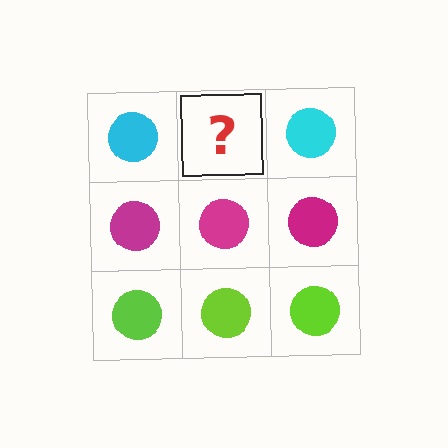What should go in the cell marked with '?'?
The missing cell should contain a cyan circle.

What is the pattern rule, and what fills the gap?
The rule is that each row has a consistent color. The gap should be filled with a cyan circle.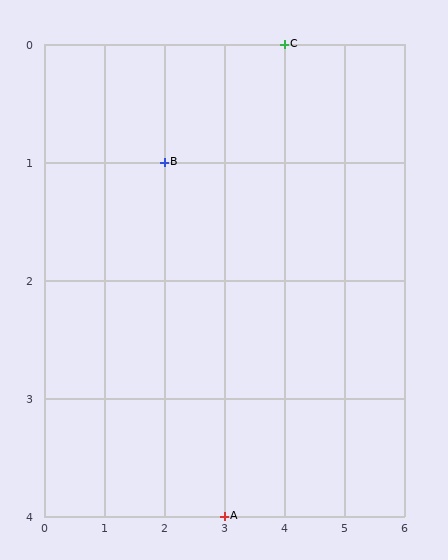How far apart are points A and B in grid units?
Points A and B are 1 column and 3 rows apart (about 3.2 grid units diagonally).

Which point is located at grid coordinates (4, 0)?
Point C is at (4, 0).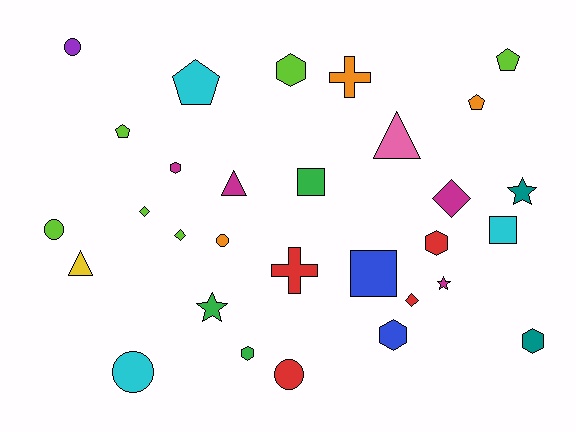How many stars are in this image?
There are 3 stars.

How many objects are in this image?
There are 30 objects.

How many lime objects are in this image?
There are 6 lime objects.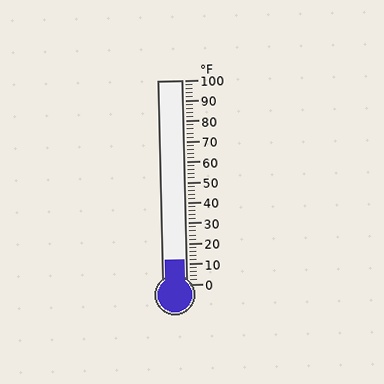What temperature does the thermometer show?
The thermometer shows approximately 12°F.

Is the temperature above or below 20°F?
The temperature is below 20°F.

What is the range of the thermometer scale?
The thermometer scale ranges from 0°F to 100°F.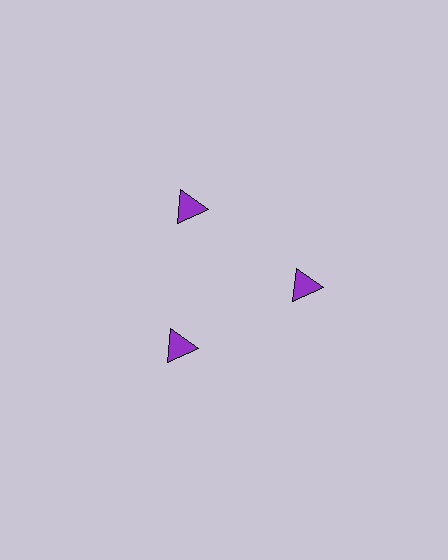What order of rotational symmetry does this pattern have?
This pattern has 3-fold rotational symmetry.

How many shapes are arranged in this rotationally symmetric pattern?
There are 3 shapes, arranged in 3 groups of 1.